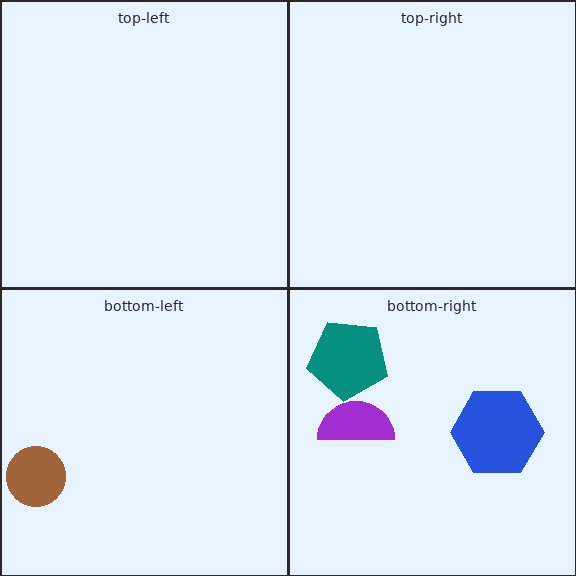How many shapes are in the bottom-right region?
3.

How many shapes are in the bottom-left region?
1.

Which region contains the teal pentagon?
The bottom-right region.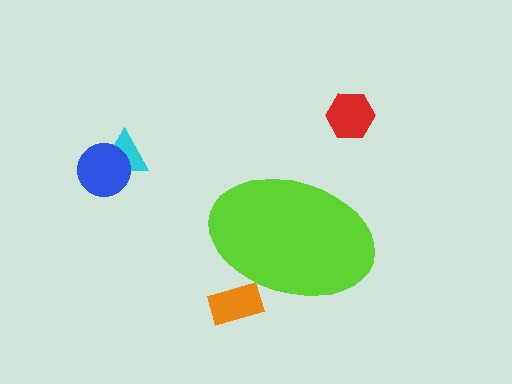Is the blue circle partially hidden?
No, the blue circle is fully visible.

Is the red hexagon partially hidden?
No, the red hexagon is fully visible.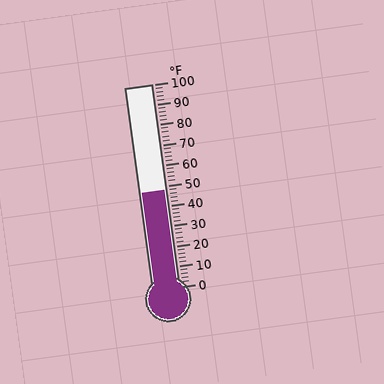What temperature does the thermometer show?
The thermometer shows approximately 48°F.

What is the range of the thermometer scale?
The thermometer scale ranges from 0°F to 100°F.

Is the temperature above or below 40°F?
The temperature is above 40°F.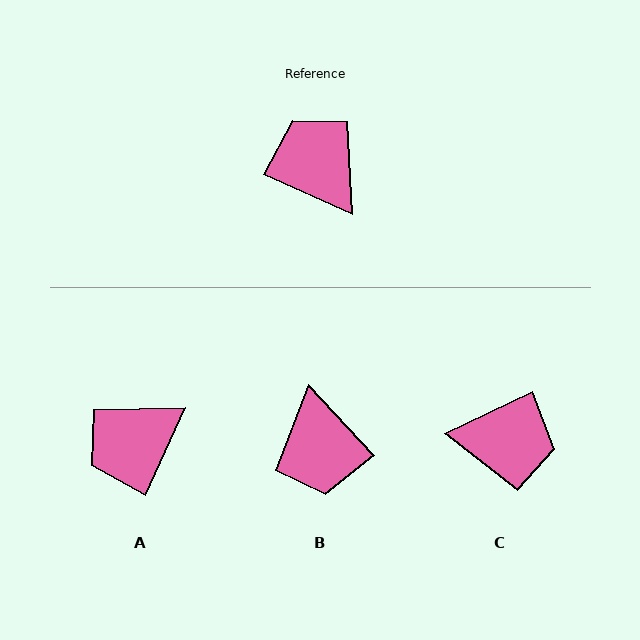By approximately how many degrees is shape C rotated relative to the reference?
Approximately 130 degrees clockwise.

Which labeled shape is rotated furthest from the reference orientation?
B, about 157 degrees away.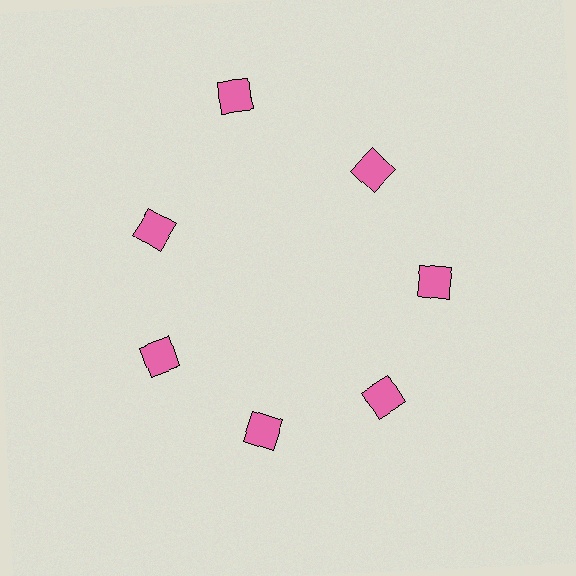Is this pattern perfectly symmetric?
No. The 7 pink squares are arranged in a ring, but one element near the 12 o'clock position is pushed outward from the center, breaking the 7-fold rotational symmetry.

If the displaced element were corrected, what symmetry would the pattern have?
It would have 7-fold rotational symmetry — the pattern would map onto itself every 51 degrees.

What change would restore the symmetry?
The symmetry would be restored by moving it inward, back onto the ring so that all 7 squares sit at equal angles and equal distance from the center.